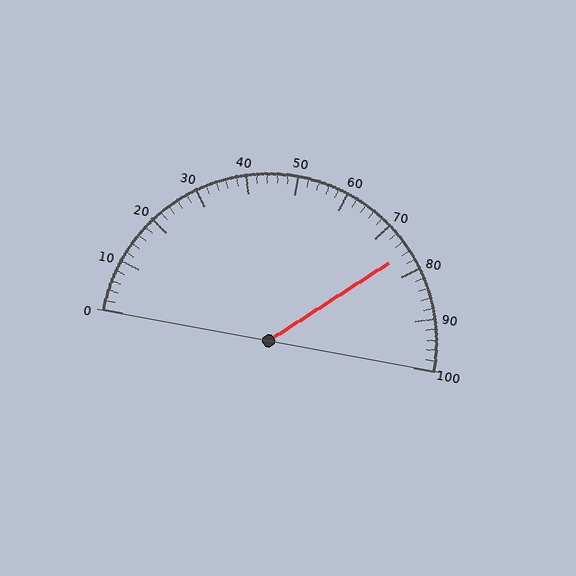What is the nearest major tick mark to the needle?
The nearest major tick mark is 80.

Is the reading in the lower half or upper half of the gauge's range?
The reading is in the upper half of the range (0 to 100).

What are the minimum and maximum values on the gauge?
The gauge ranges from 0 to 100.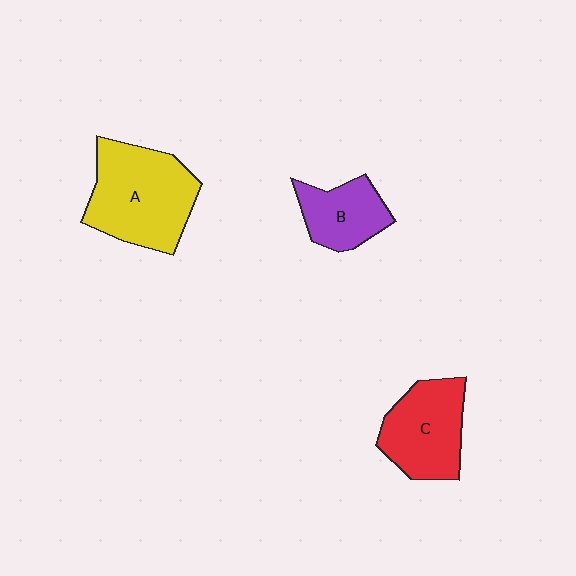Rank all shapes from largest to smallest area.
From largest to smallest: A (yellow), C (red), B (purple).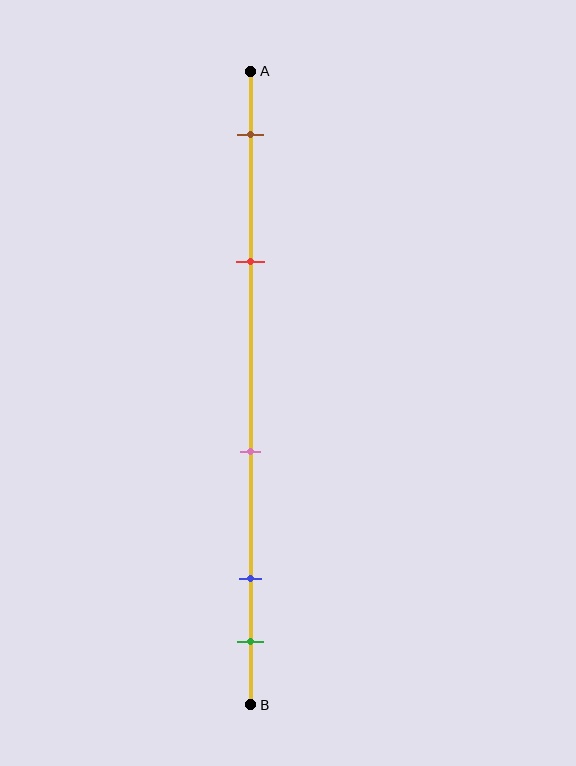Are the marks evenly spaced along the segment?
No, the marks are not evenly spaced.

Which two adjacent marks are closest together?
The blue and green marks are the closest adjacent pair.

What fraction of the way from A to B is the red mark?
The red mark is approximately 30% (0.3) of the way from A to B.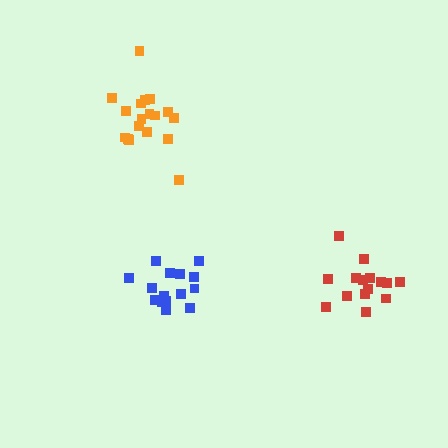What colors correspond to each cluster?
The clusters are colored: red, blue, orange.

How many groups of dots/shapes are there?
There are 3 groups.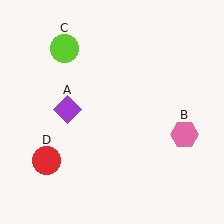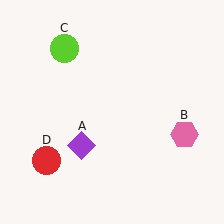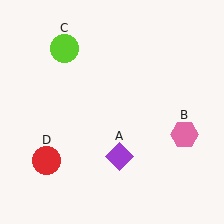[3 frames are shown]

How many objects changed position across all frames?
1 object changed position: purple diamond (object A).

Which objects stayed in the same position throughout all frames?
Pink hexagon (object B) and lime circle (object C) and red circle (object D) remained stationary.